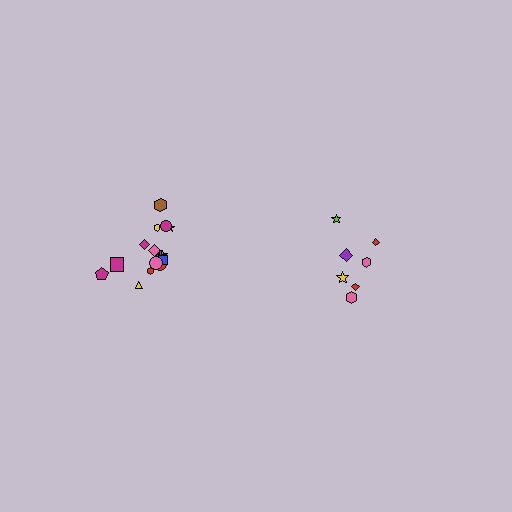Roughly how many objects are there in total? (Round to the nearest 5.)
Roughly 20 objects in total.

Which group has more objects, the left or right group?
The left group.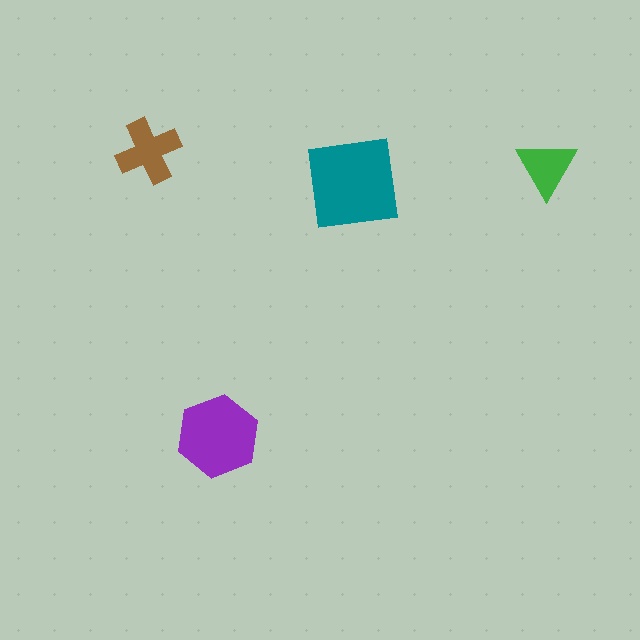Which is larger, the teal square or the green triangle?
The teal square.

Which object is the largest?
The teal square.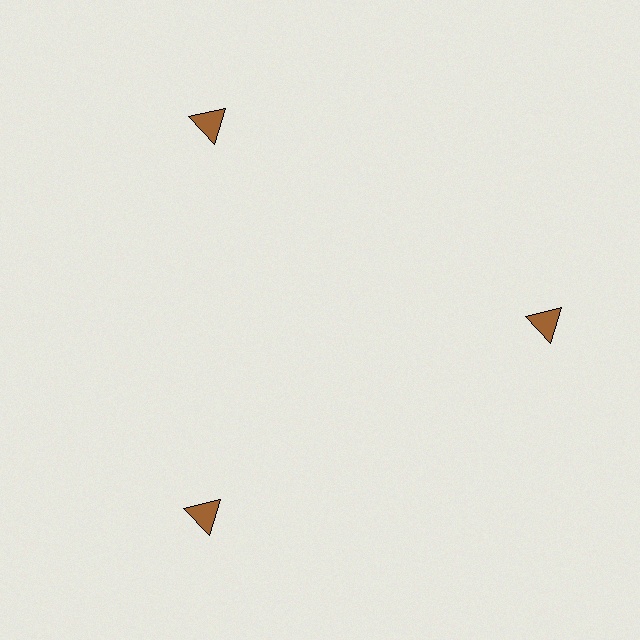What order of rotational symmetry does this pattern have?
This pattern has 3-fold rotational symmetry.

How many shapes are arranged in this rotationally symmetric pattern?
There are 3 shapes, arranged in 3 groups of 1.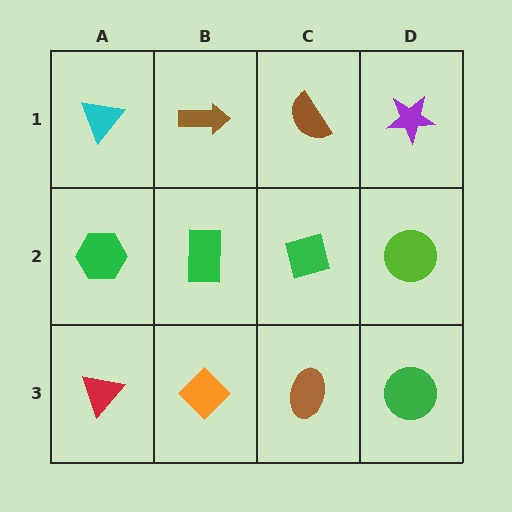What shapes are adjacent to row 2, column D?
A purple star (row 1, column D), a green circle (row 3, column D), a green diamond (row 2, column C).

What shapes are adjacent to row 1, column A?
A green hexagon (row 2, column A), a brown arrow (row 1, column B).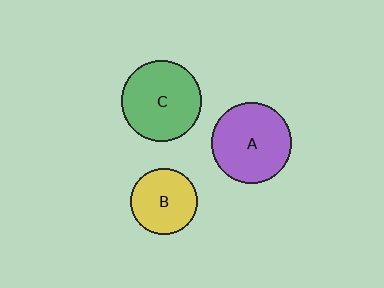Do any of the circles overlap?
No, none of the circles overlap.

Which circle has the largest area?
Circle C (green).